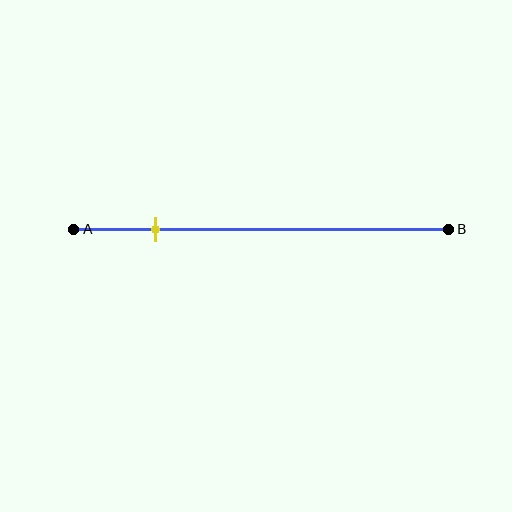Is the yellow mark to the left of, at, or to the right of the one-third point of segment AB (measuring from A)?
The yellow mark is to the left of the one-third point of segment AB.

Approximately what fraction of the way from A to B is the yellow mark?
The yellow mark is approximately 20% of the way from A to B.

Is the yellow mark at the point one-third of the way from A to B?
No, the mark is at about 20% from A, not at the 33% one-third point.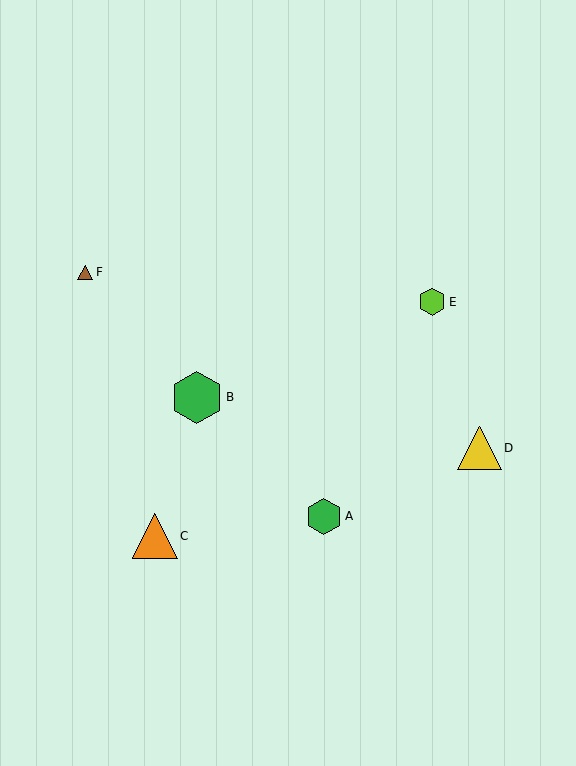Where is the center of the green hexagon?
The center of the green hexagon is at (197, 397).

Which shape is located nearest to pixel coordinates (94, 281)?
The brown triangle (labeled F) at (85, 272) is nearest to that location.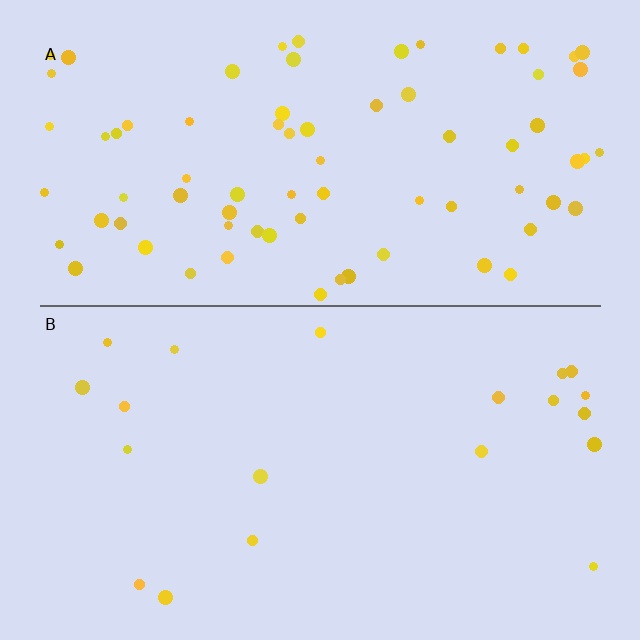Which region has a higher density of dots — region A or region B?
A (the top).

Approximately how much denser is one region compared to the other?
Approximately 3.7× — region A over region B.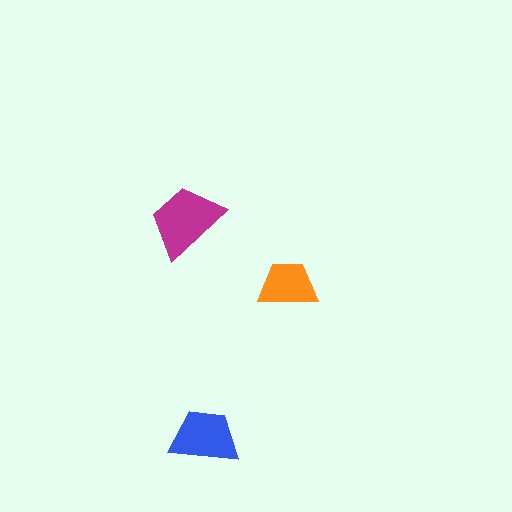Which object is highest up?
The magenta trapezoid is topmost.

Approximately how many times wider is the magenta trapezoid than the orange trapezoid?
About 1.5 times wider.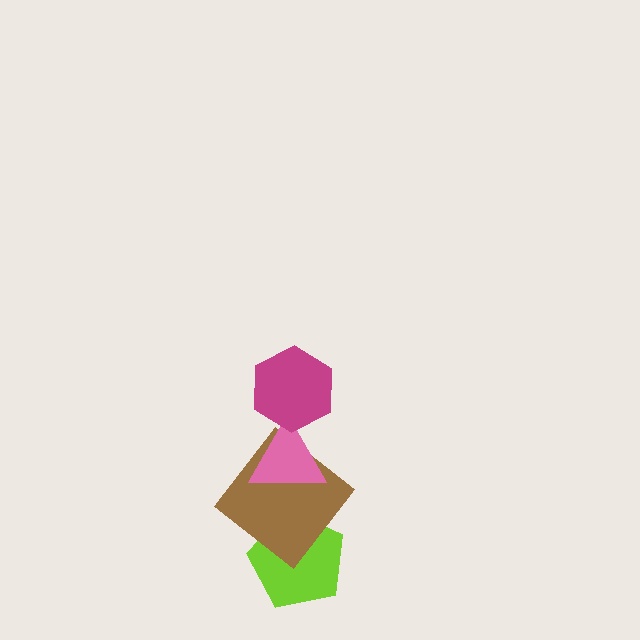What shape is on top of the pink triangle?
The magenta hexagon is on top of the pink triangle.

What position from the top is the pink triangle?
The pink triangle is 2nd from the top.